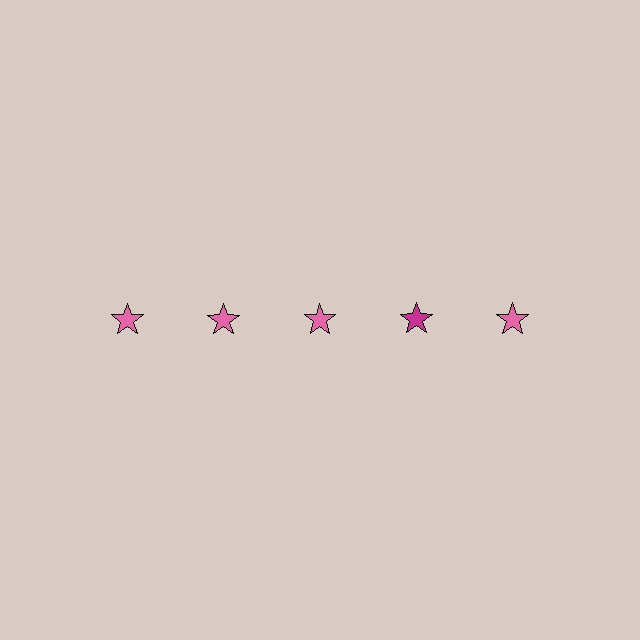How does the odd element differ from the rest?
It has a different color: magenta instead of pink.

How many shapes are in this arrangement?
There are 5 shapes arranged in a grid pattern.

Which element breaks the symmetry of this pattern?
The magenta star in the top row, second from right column breaks the symmetry. All other shapes are pink stars.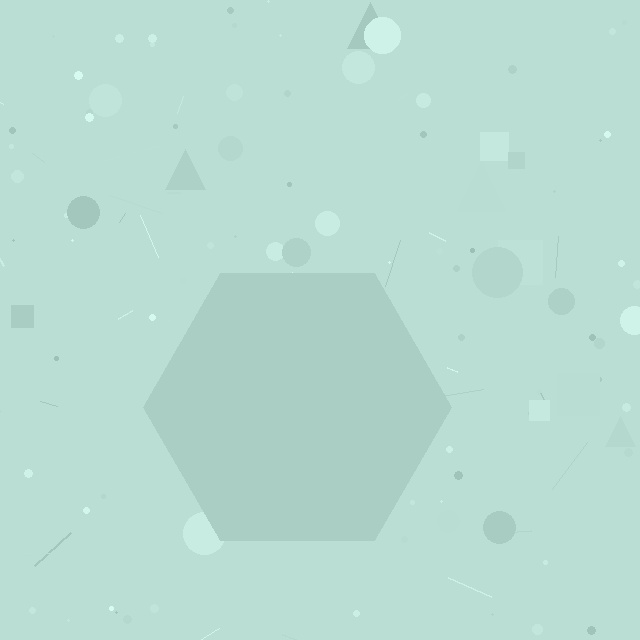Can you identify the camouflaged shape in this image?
The camouflaged shape is a hexagon.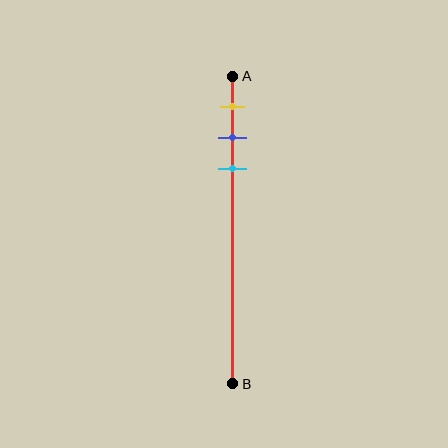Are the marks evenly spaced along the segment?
Yes, the marks are approximately evenly spaced.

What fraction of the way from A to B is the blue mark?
The blue mark is approximately 20% (0.2) of the way from A to B.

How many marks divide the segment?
There are 3 marks dividing the segment.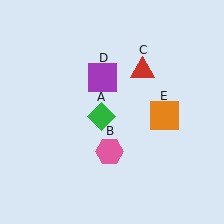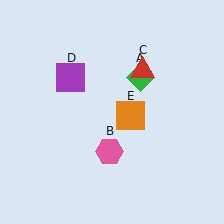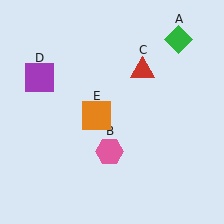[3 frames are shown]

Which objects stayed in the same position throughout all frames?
Pink hexagon (object B) and red triangle (object C) remained stationary.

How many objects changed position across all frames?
3 objects changed position: green diamond (object A), purple square (object D), orange square (object E).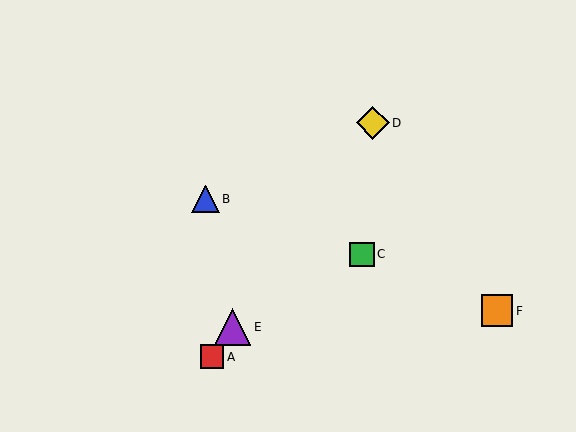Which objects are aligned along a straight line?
Objects A, D, E are aligned along a straight line.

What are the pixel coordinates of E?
Object E is at (232, 327).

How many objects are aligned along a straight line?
3 objects (A, D, E) are aligned along a straight line.